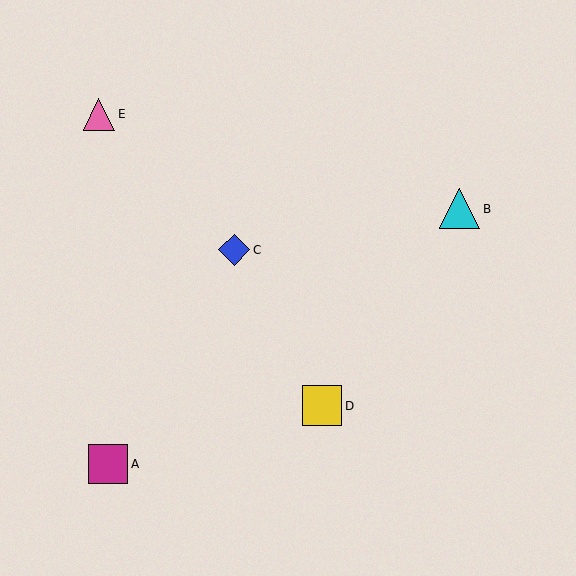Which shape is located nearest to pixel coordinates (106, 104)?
The pink triangle (labeled E) at (99, 114) is nearest to that location.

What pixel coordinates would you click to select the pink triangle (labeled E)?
Click at (99, 114) to select the pink triangle E.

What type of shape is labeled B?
Shape B is a cyan triangle.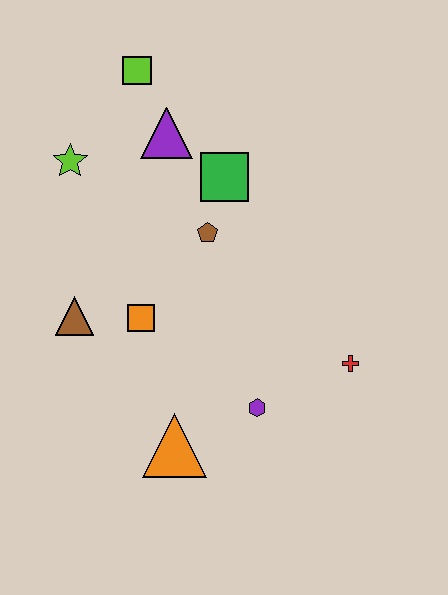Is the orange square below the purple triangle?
Yes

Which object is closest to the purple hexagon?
The orange triangle is closest to the purple hexagon.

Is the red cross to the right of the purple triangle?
Yes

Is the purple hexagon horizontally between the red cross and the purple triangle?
Yes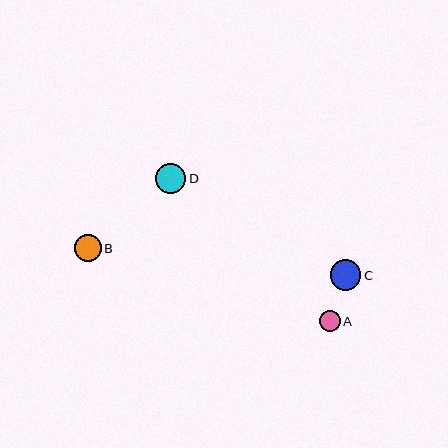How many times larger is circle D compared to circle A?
Circle D is approximately 1.4 times the size of circle A.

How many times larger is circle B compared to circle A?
Circle B is approximately 1.3 times the size of circle A.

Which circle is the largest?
Circle C is the largest with a size of approximately 31 pixels.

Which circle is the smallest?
Circle A is the smallest with a size of approximately 21 pixels.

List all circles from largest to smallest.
From largest to smallest: C, D, B, A.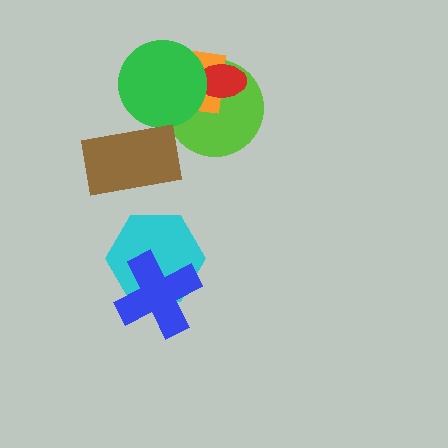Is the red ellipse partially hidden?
Yes, it is partially covered by another shape.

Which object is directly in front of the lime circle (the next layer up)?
The orange rectangle is directly in front of the lime circle.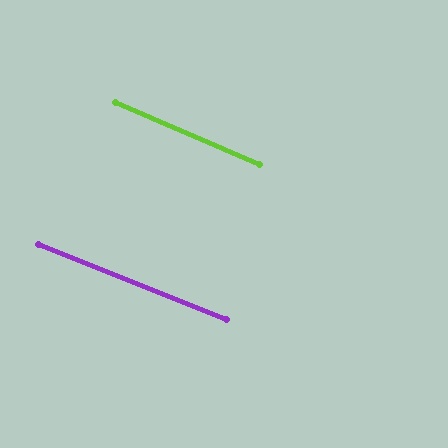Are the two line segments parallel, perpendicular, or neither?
Parallel — their directions differ by only 1.8°.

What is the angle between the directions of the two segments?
Approximately 2 degrees.